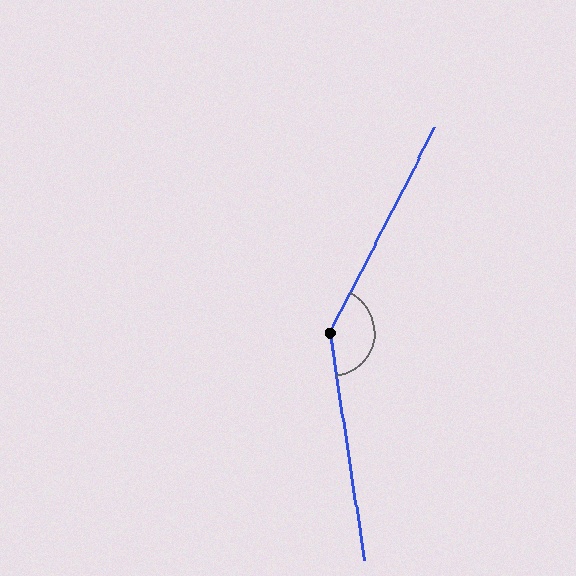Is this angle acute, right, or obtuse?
It is obtuse.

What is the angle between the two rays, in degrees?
Approximately 145 degrees.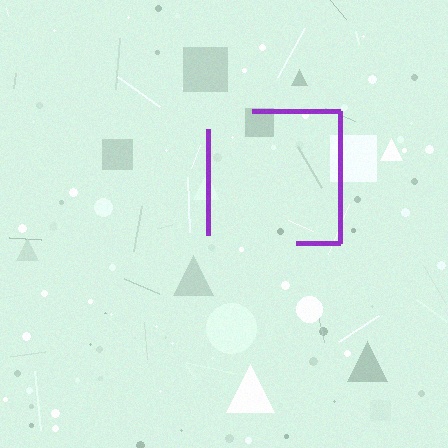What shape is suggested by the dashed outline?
The dashed outline suggests a square.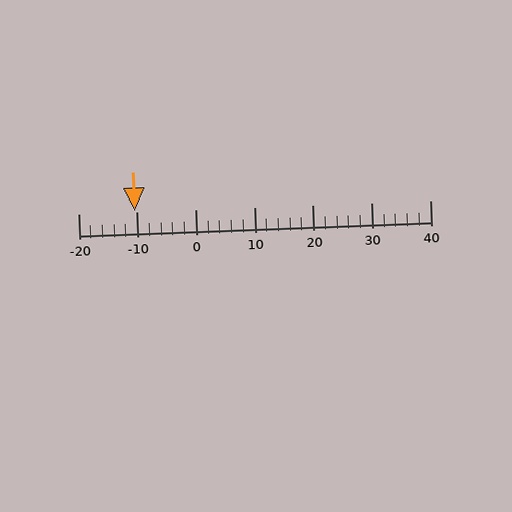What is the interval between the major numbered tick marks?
The major tick marks are spaced 10 units apart.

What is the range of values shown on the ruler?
The ruler shows values from -20 to 40.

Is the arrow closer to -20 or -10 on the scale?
The arrow is closer to -10.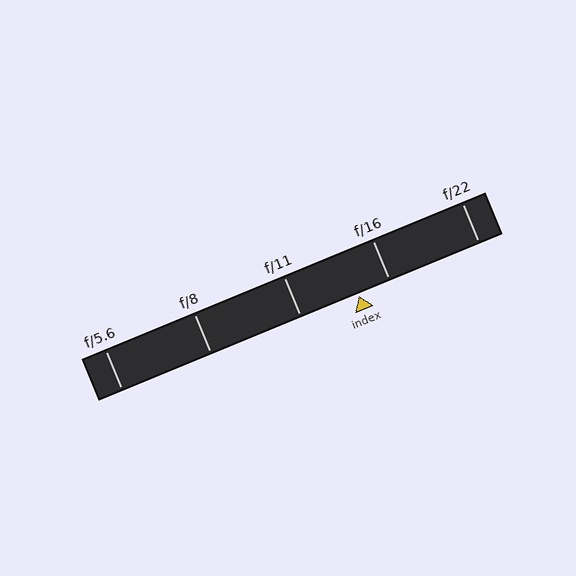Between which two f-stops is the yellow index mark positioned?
The index mark is between f/11 and f/16.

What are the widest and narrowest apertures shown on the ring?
The widest aperture shown is f/5.6 and the narrowest is f/22.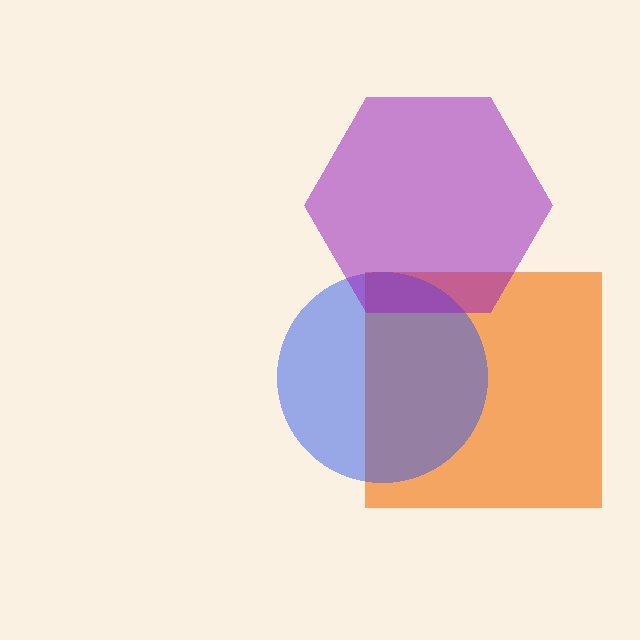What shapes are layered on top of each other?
The layered shapes are: an orange square, a blue circle, a purple hexagon.